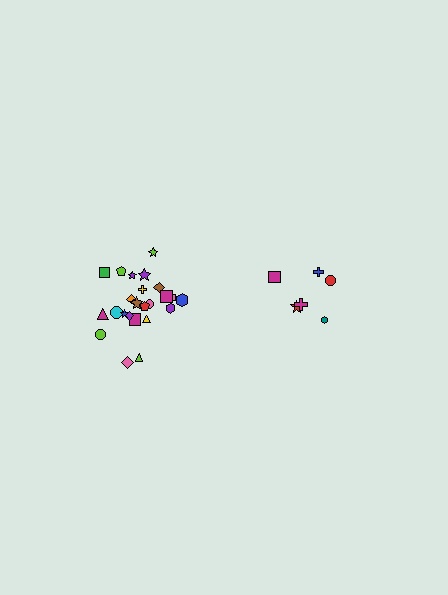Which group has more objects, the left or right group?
The left group.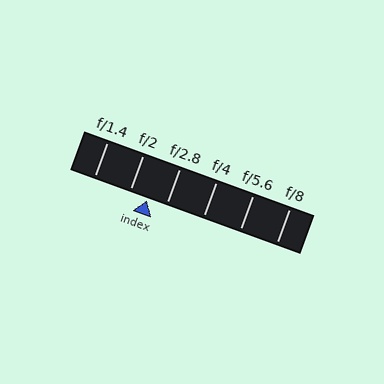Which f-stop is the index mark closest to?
The index mark is closest to f/2.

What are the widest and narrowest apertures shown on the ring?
The widest aperture shown is f/1.4 and the narrowest is f/8.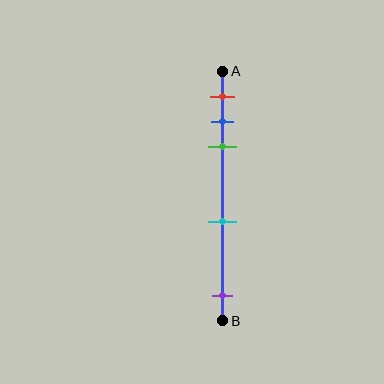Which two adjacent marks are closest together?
The blue and green marks are the closest adjacent pair.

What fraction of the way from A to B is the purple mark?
The purple mark is approximately 90% (0.9) of the way from A to B.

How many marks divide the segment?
There are 5 marks dividing the segment.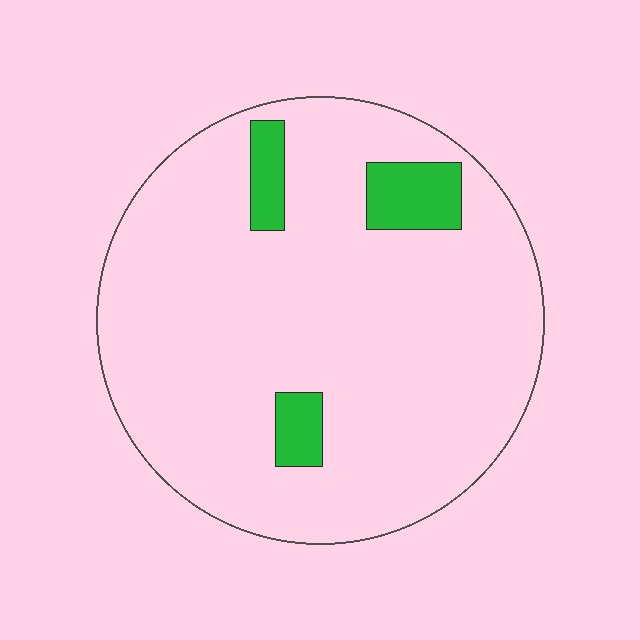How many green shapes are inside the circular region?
3.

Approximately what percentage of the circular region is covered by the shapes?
Approximately 10%.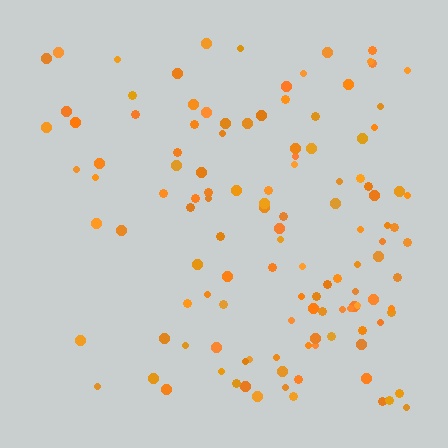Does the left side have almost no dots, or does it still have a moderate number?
Still a moderate number, just noticeably fewer than the right.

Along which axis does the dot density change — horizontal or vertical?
Horizontal.